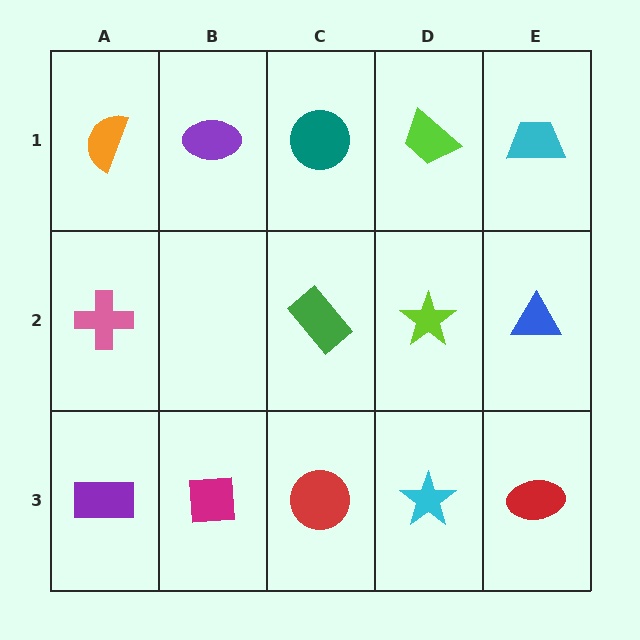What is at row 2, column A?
A pink cross.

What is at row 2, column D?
A lime star.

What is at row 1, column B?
A purple ellipse.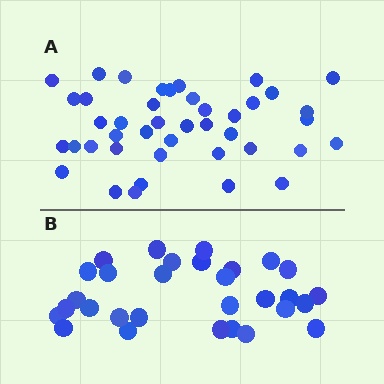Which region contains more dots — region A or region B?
Region A (the top region) has more dots.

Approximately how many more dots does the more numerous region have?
Region A has roughly 12 or so more dots than region B.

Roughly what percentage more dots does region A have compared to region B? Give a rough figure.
About 40% more.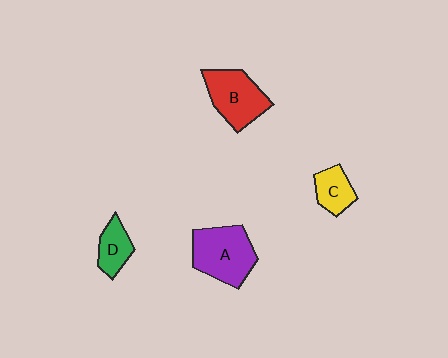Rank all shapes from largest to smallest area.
From largest to smallest: A (purple), B (red), D (green), C (yellow).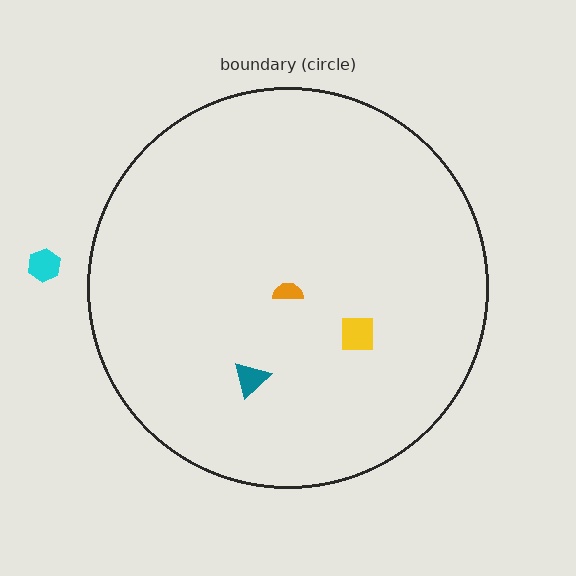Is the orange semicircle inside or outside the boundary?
Inside.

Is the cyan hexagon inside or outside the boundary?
Outside.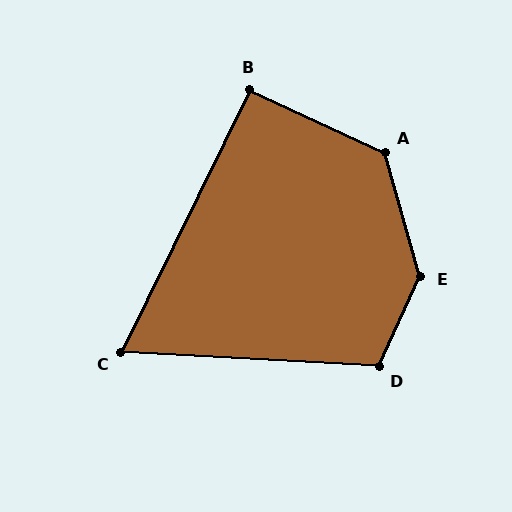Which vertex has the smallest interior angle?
C, at approximately 67 degrees.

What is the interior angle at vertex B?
Approximately 92 degrees (approximately right).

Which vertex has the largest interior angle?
E, at approximately 140 degrees.